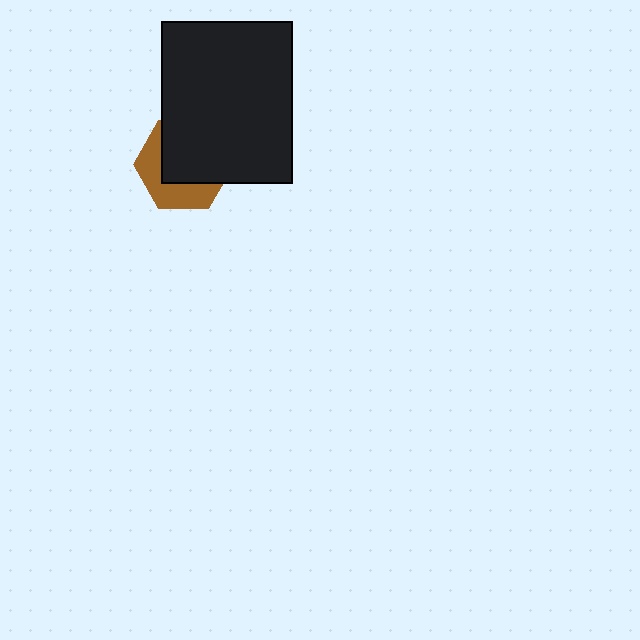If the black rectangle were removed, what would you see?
You would see the complete brown hexagon.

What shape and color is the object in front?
The object in front is a black rectangle.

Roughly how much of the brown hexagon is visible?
A small part of it is visible (roughly 41%).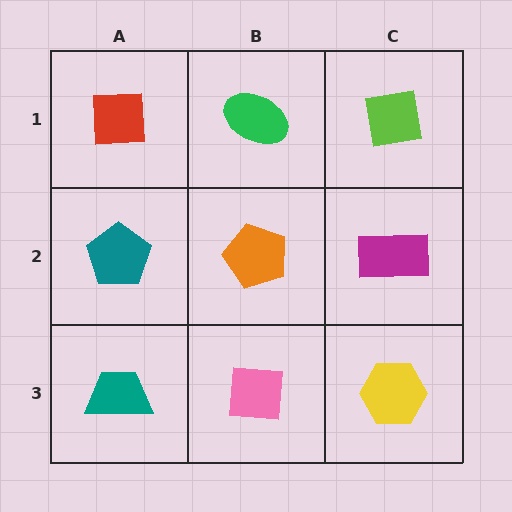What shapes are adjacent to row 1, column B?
An orange pentagon (row 2, column B), a red square (row 1, column A), a lime square (row 1, column C).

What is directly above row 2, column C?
A lime square.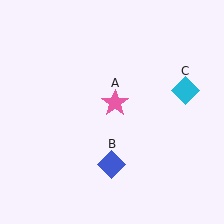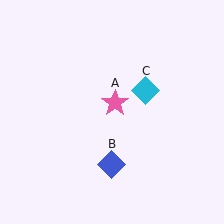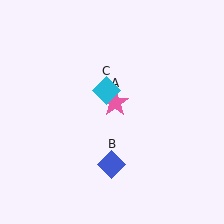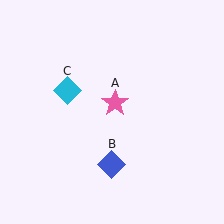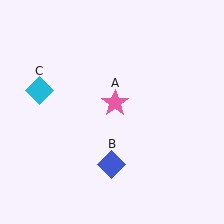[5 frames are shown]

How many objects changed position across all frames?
1 object changed position: cyan diamond (object C).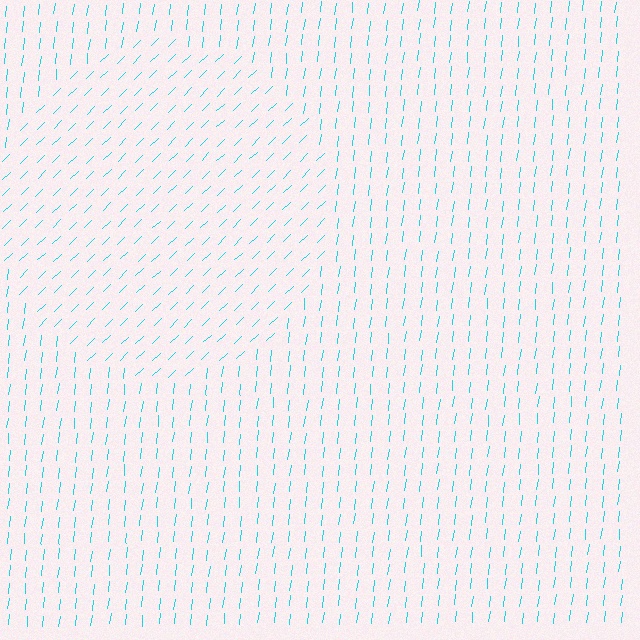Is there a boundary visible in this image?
Yes, there is a texture boundary formed by a change in line orientation.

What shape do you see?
I see a circle.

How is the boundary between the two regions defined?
The boundary is defined purely by a change in line orientation (approximately 39 degrees difference). All lines are the same color and thickness.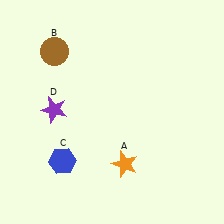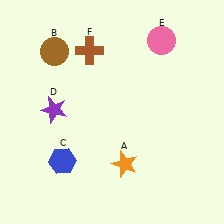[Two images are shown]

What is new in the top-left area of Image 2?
A brown cross (F) was added in the top-left area of Image 2.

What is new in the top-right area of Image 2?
A pink circle (E) was added in the top-right area of Image 2.